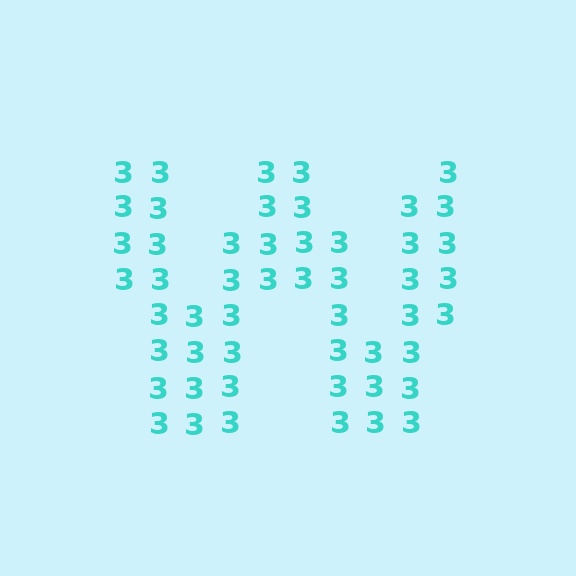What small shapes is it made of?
It is made of small digit 3's.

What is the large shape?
The large shape is the letter W.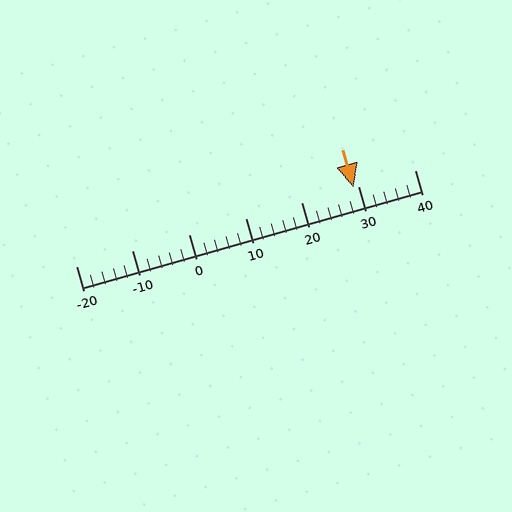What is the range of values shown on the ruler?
The ruler shows values from -20 to 40.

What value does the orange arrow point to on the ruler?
The orange arrow points to approximately 29.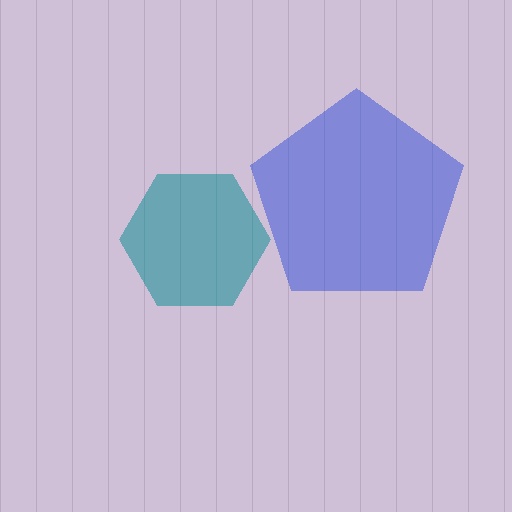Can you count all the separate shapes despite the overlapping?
Yes, there are 2 separate shapes.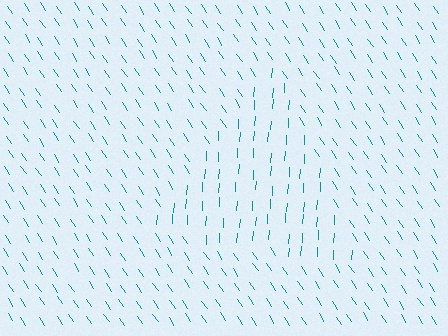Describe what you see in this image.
The image is filled with small teal line segments. A triangle region in the image has lines oriented differently from the surrounding lines, creating a visible texture boundary.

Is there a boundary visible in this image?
Yes, there is a texture boundary formed by a change in line orientation.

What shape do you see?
I see a triangle.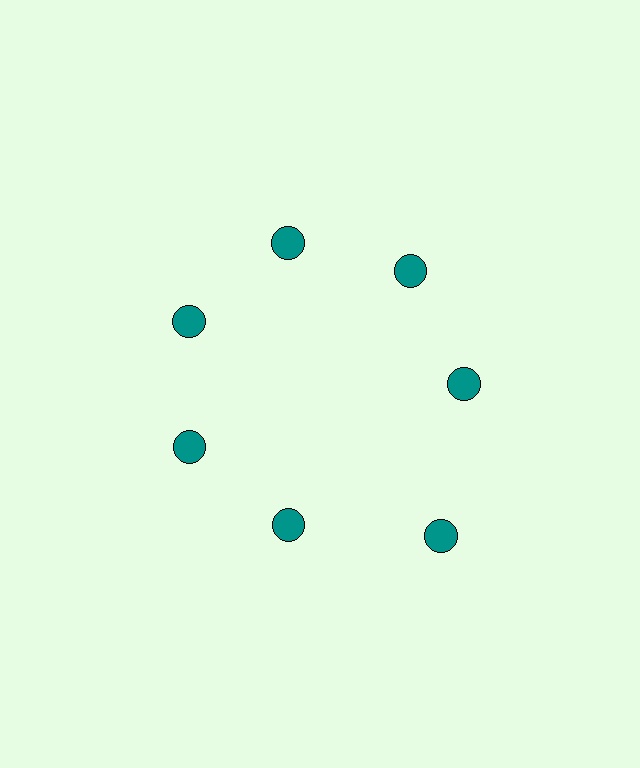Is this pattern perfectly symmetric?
No. The 7 teal circles are arranged in a ring, but one element near the 5 o'clock position is pushed outward from the center, breaking the 7-fold rotational symmetry.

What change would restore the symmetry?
The symmetry would be restored by moving it inward, back onto the ring so that all 7 circles sit at equal angles and equal distance from the center.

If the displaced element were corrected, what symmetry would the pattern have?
It would have 7-fold rotational symmetry — the pattern would map onto itself every 51 degrees.